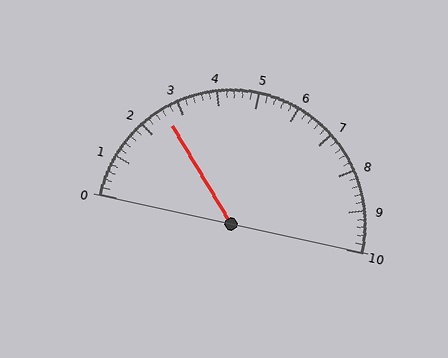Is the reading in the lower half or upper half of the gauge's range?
The reading is in the lower half of the range (0 to 10).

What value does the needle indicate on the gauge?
The needle indicates approximately 2.6.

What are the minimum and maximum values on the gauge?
The gauge ranges from 0 to 10.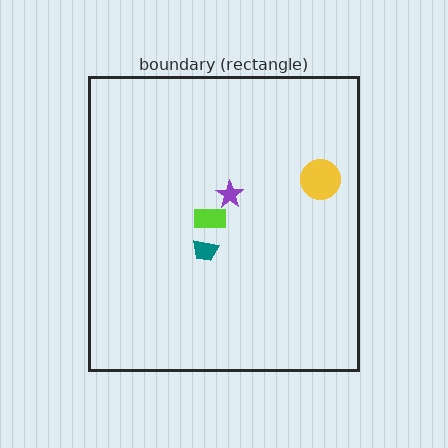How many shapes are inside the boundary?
4 inside, 0 outside.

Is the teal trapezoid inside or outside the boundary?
Inside.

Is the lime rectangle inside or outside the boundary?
Inside.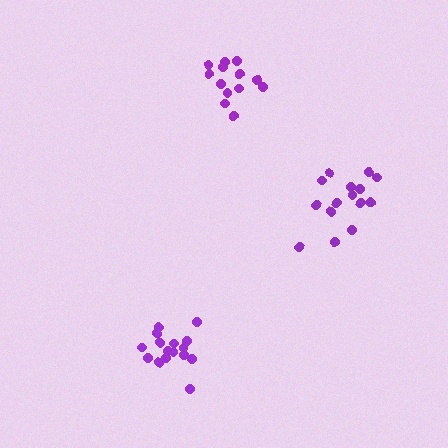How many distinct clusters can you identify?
There are 3 distinct clusters.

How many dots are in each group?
Group 1: 13 dots, Group 2: 16 dots, Group 3: 15 dots (44 total).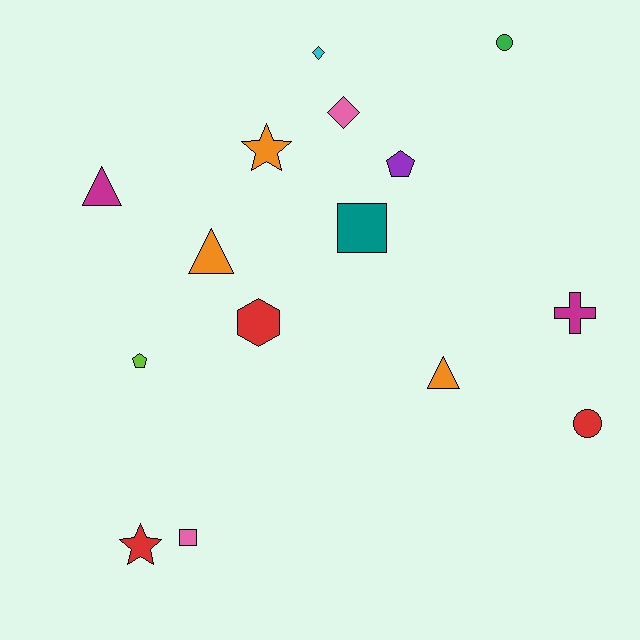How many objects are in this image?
There are 15 objects.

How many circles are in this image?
There are 2 circles.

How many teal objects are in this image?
There is 1 teal object.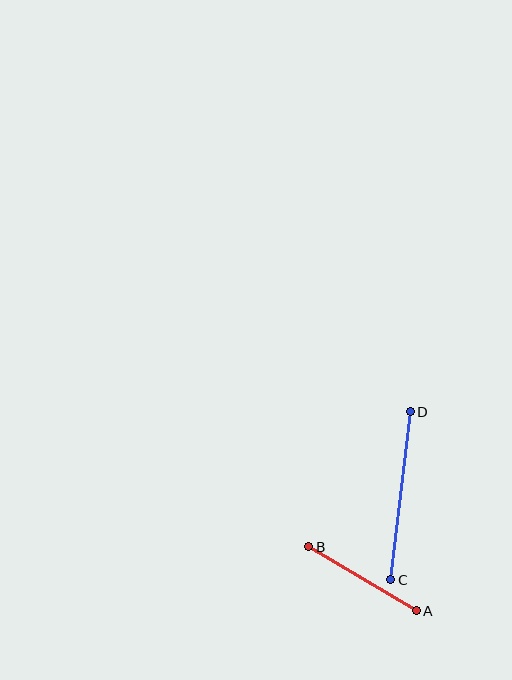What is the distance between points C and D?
The distance is approximately 169 pixels.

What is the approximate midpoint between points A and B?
The midpoint is at approximately (363, 579) pixels.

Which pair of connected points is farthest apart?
Points C and D are farthest apart.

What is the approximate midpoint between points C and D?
The midpoint is at approximately (401, 496) pixels.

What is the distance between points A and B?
The distance is approximately 125 pixels.